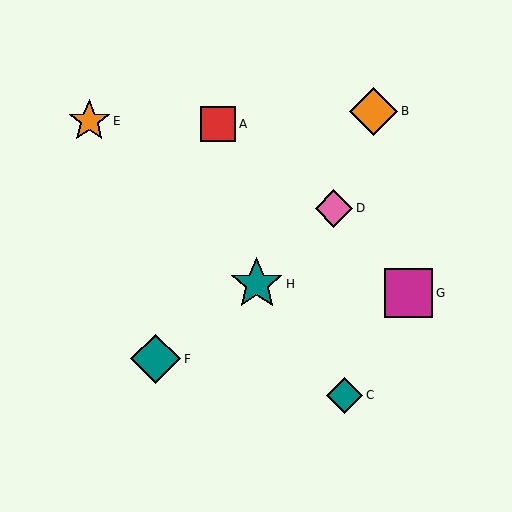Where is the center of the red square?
The center of the red square is at (218, 124).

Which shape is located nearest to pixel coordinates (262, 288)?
The teal star (labeled H) at (257, 284) is nearest to that location.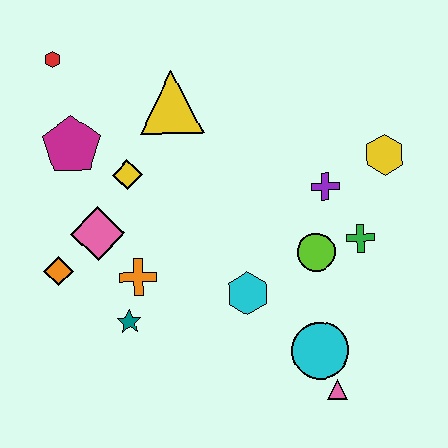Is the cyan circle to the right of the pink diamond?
Yes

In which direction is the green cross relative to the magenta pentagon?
The green cross is to the right of the magenta pentagon.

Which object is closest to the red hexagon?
The magenta pentagon is closest to the red hexagon.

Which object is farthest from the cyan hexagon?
The red hexagon is farthest from the cyan hexagon.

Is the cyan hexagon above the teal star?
Yes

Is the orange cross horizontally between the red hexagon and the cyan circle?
Yes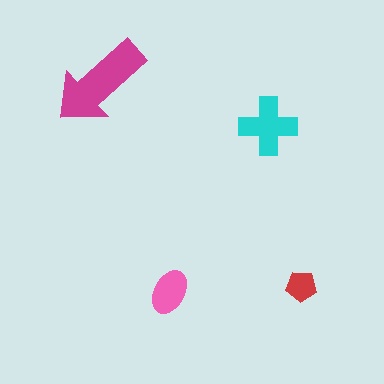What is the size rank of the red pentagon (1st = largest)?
4th.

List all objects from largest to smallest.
The magenta arrow, the cyan cross, the pink ellipse, the red pentagon.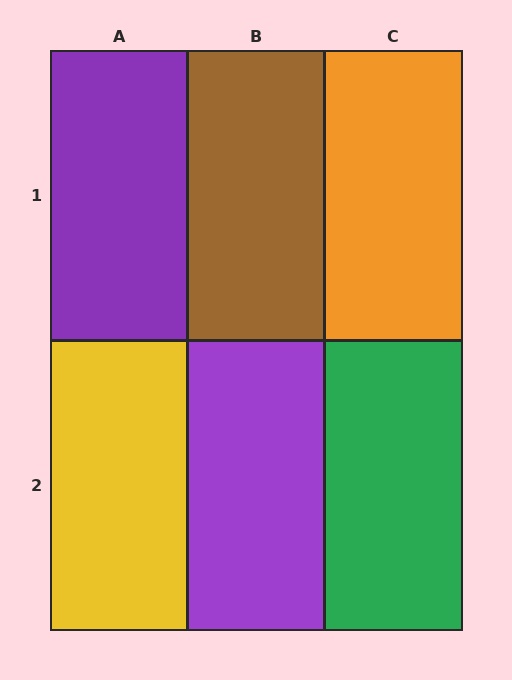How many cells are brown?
1 cell is brown.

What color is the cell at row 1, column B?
Brown.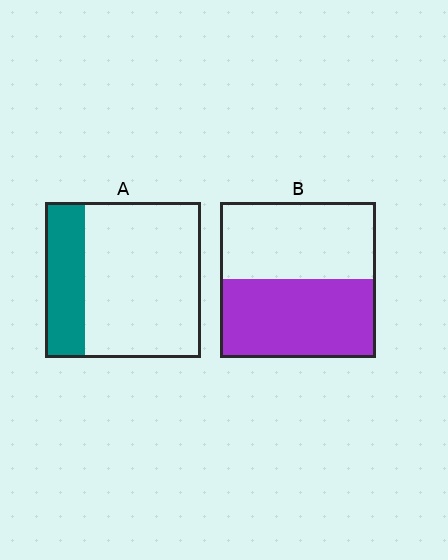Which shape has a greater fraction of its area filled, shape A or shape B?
Shape B.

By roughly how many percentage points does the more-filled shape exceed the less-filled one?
By roughly 25 percentage points (B over A).